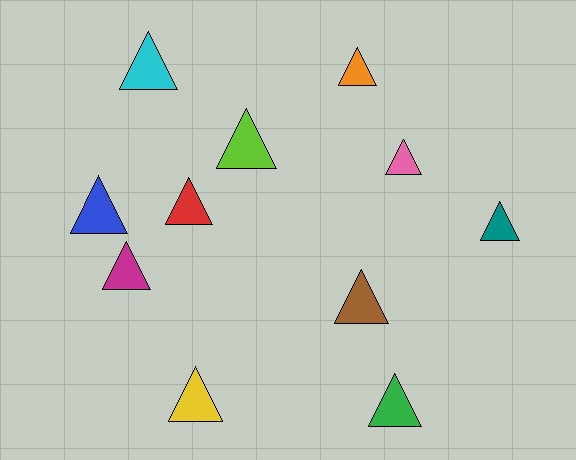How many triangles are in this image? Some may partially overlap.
There are 11 triangles.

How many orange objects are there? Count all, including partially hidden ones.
There is 1 orange object.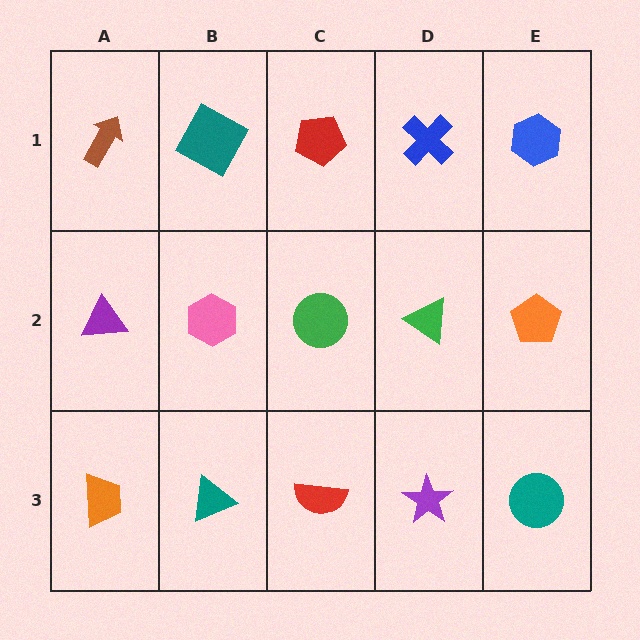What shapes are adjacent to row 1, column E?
An orange pentagon (row 2, column E), a blue cross (row 1, column D).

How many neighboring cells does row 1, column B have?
3.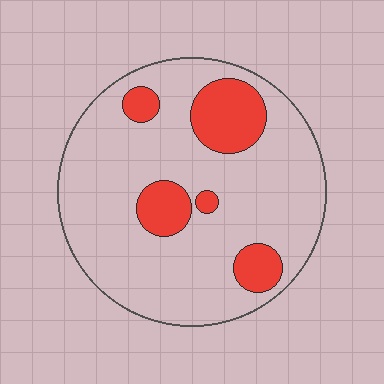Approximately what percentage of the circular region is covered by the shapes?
Approximately 20%.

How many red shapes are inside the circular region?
5.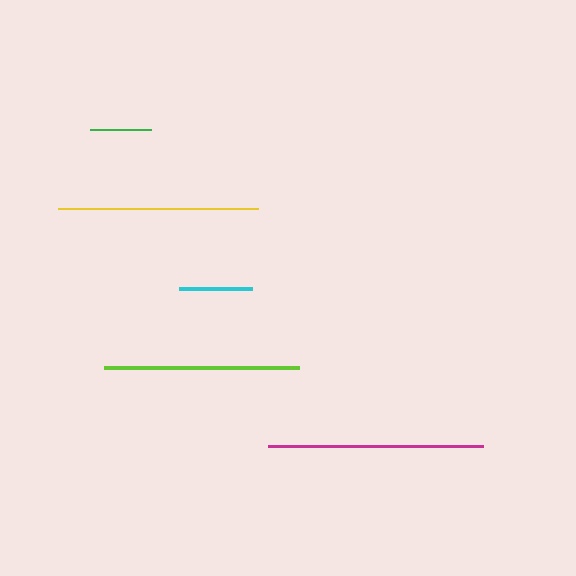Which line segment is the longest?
The magenta line is the longest at approximately 215 pixels.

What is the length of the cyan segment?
The cyan segment is approximately 73 pixels long.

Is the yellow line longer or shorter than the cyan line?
The yellow line is longer than the cyan line.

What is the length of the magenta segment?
The magenta segment is approximately 215 pixels long.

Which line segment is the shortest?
The green line is the shortest at approximately 61 pixels.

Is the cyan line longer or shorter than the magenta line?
The magenta line is longer than the cyan line.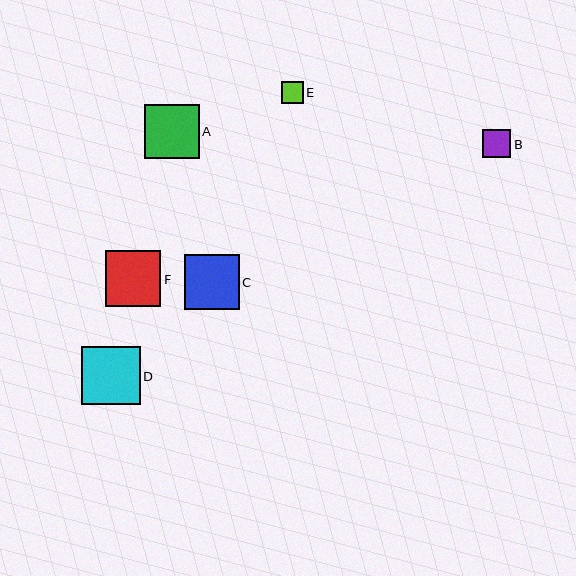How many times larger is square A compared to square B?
Square A is approximately 1.9 times the size of square B.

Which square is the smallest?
Square E is the smallest with a size of approximately 22 pixels.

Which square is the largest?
Square D is the largest with a size of approximately 58 pixels.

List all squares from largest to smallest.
From largest to smallest: D, F, C, A, B, E.